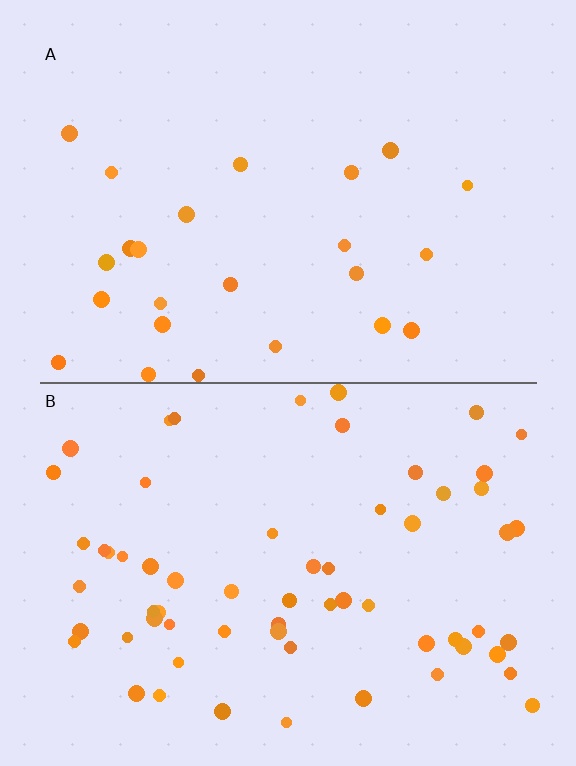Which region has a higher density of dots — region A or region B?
B (the bottom).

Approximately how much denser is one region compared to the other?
Approximately 2.6× — region B over region A.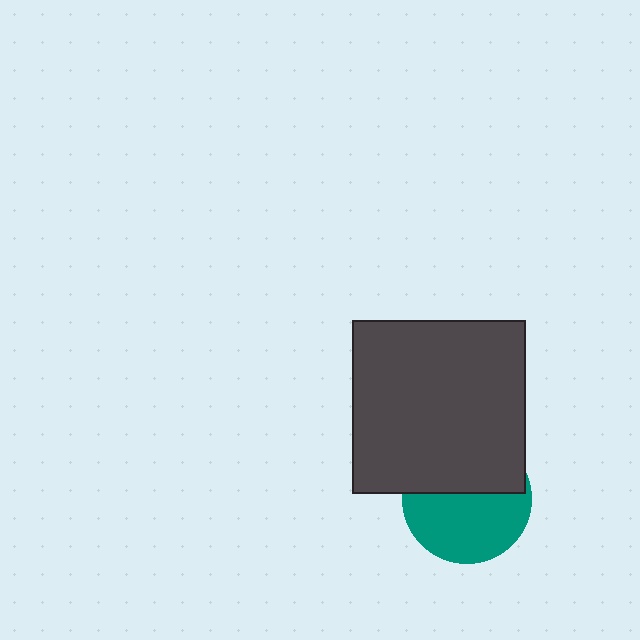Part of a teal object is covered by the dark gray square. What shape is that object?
It is a circle.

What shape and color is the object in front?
The object in front is a dark gray square.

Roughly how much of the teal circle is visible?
About half of it is visible (roughly 56%).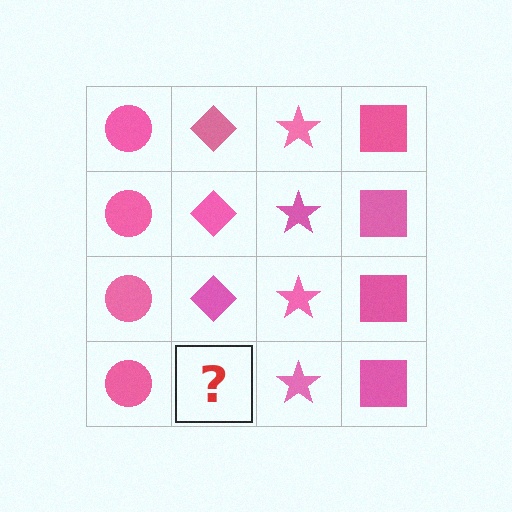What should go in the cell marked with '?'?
The missing cell should contain a pink diamond.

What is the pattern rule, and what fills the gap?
The rule is that each column has a consistent shape. The gap should be filled with a pink diamond.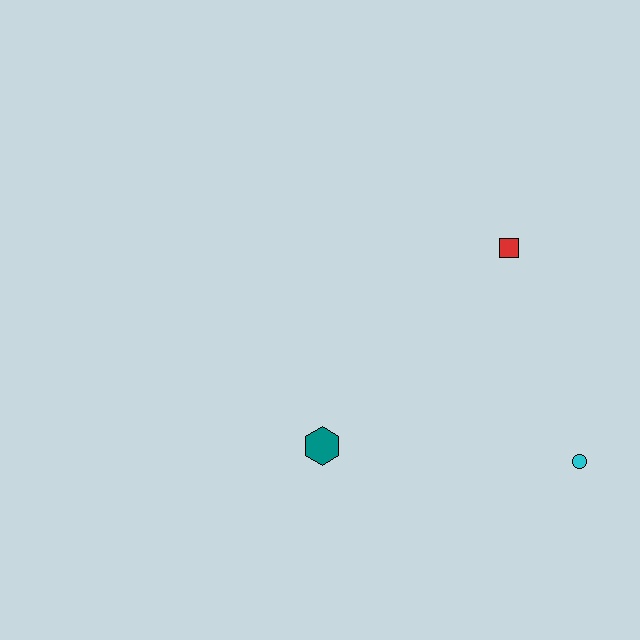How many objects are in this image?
There are 3 objects.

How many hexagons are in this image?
There is 1 hexagon.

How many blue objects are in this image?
There are no blue objects.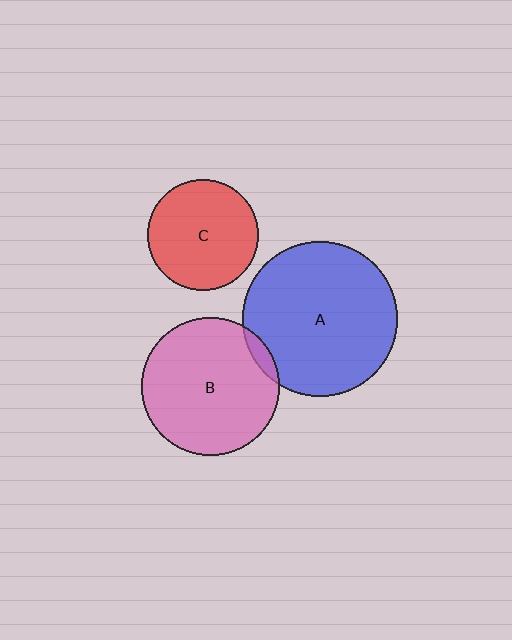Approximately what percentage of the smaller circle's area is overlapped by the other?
Approximately 5%.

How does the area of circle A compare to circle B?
Approximately 1.3 times.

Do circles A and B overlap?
Yes.